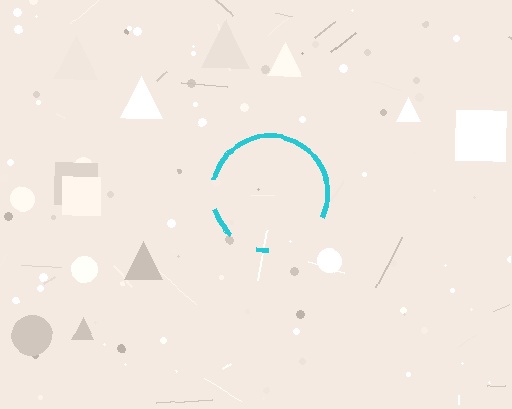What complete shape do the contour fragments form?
The contour fragments form a circle.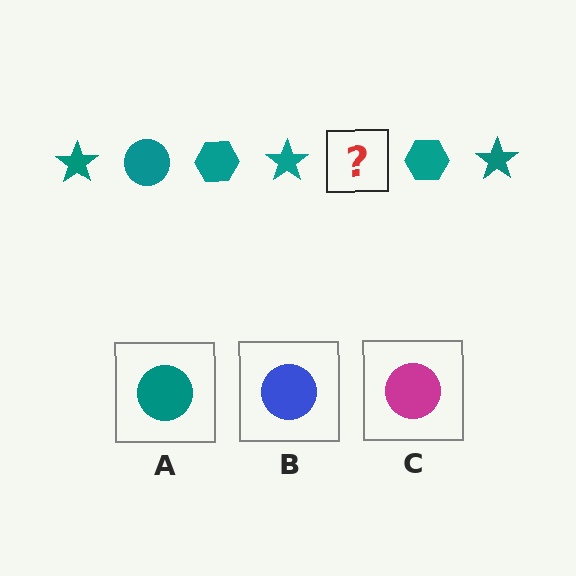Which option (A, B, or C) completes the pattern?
A.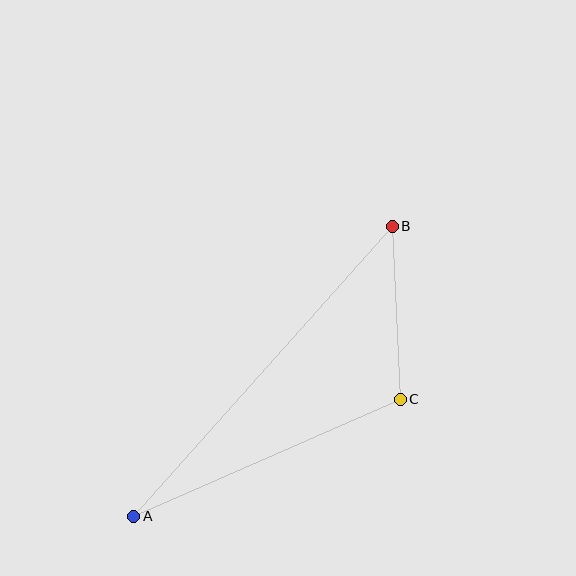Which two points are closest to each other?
Points B and C are closest to each other.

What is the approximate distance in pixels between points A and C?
The distance between A and C is approximately 291 pixels.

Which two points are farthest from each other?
Points A and B are farthest from each other.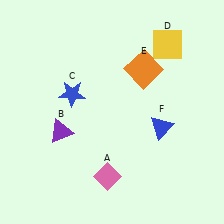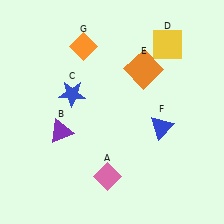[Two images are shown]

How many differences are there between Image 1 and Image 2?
There is 1 difference between the two images.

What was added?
An orange diamond (G) was added in Image 2.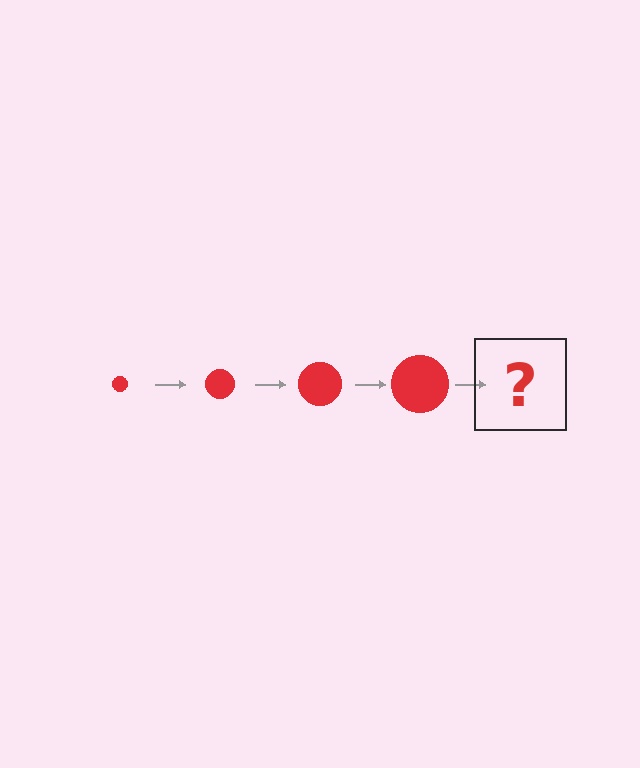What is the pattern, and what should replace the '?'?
The pattern is that the circle gets progressively larger each step. The '?' should be a red circle, larger than the previous one.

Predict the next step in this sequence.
The next step is a red circle, larger than the previous one.